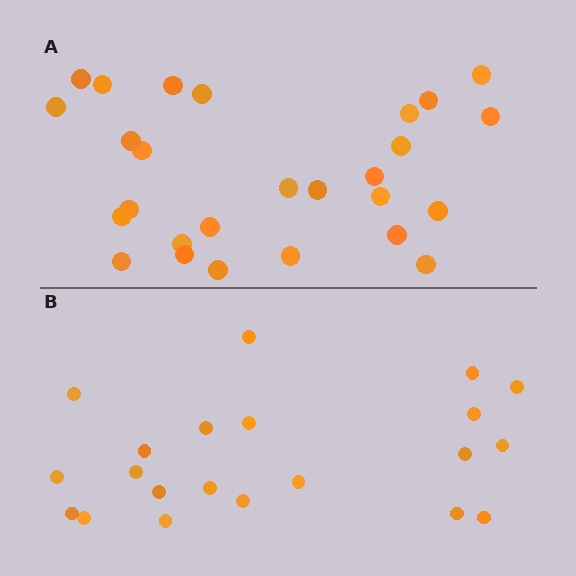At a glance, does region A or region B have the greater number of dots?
Region A (the top region) has more dots.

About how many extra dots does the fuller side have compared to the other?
Region A has about 6 more dots than region B.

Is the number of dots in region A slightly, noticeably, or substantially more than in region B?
Region A has noticeably more, but not dramatically so. The ratio is roughly 1.3 to 1.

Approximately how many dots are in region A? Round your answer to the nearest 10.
About 30 dots. (The exact count is 27, which rounds to 30.)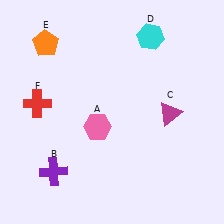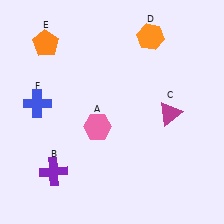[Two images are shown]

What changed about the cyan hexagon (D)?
In Image 1, D is cyan. In Image 2, it changed to orange.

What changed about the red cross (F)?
In Image 1, F is red. In Image 2, it changed to blue.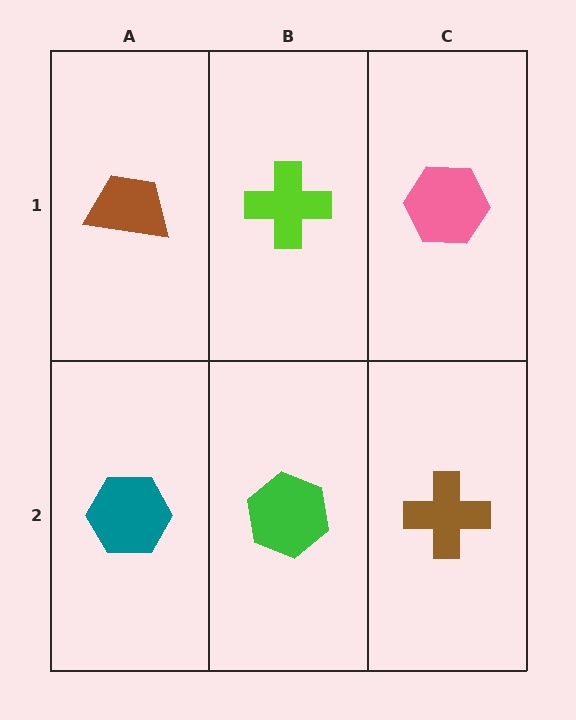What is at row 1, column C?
A pink hexagon.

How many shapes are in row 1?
3 shapes.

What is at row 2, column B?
A green hexagon.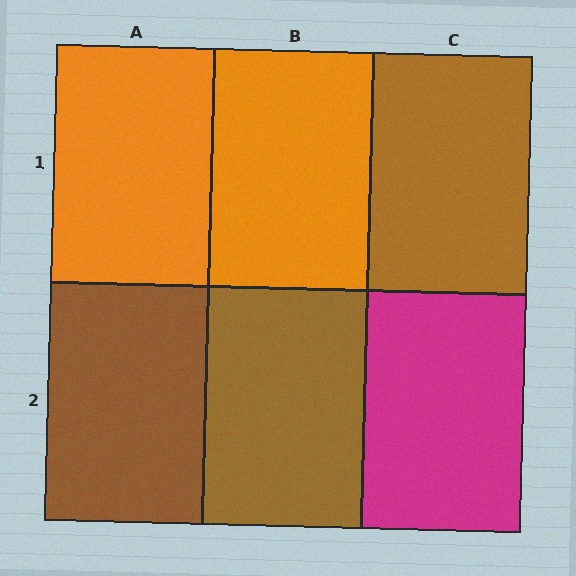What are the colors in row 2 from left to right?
Brown, brown, magenta.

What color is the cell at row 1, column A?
Orange.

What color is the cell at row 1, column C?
Brown.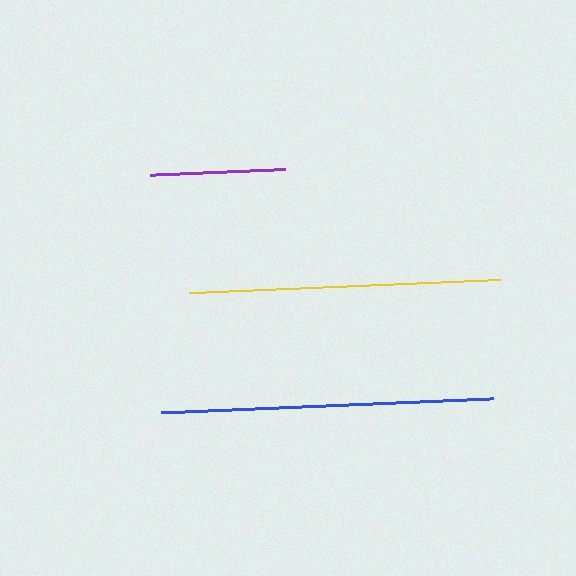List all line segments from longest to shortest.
From longest to shortest: blue, yellow, purple.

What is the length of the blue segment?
The blue segment is approximately 332 pixels long.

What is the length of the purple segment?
The purple segment is approximately 135 pixels long.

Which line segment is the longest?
The blue line is the longest at approximately 332 pixels.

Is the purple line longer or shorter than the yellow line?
The yellow line is longer than the purple line.